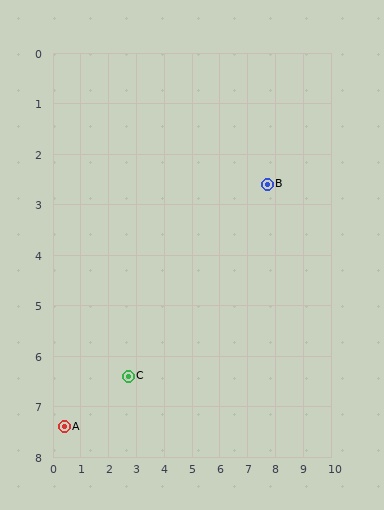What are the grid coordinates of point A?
Point A is at approximately (0.4, 7.4).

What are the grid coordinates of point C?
Point C is at approximately (2.7, 6.4).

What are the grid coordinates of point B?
Point B is at approximately (7.7, 2.6).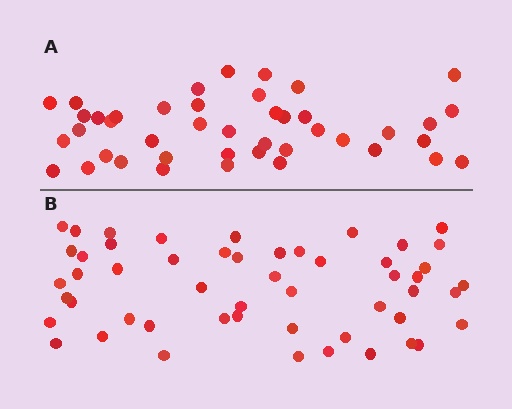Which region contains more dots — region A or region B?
Region B (the bottom region) has more dots.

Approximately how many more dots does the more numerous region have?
Region B has roughly 8 or so more dots than region A.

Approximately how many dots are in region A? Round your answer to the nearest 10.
About 40 dots. (The exact count is 43, which rounds to 40.)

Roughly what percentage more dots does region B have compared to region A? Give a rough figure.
About 20% more.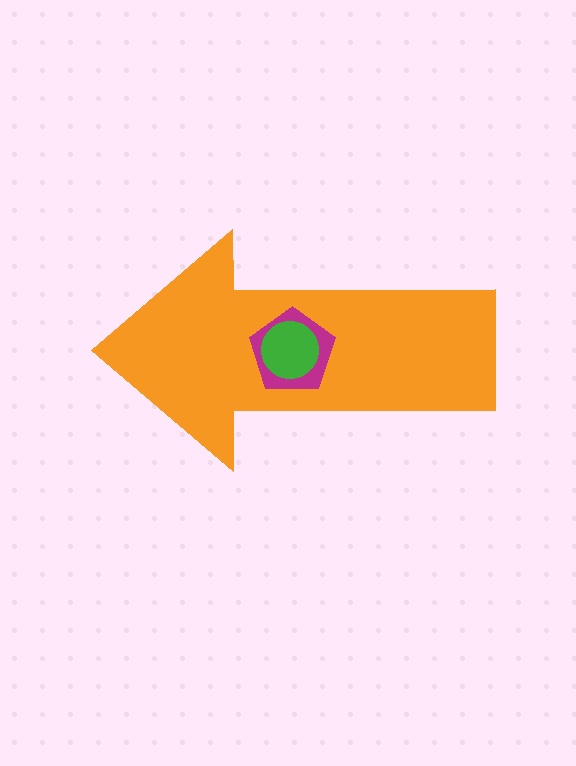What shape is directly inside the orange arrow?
The magenta pentagon.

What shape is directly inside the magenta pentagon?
The green circle.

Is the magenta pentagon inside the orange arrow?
Yes.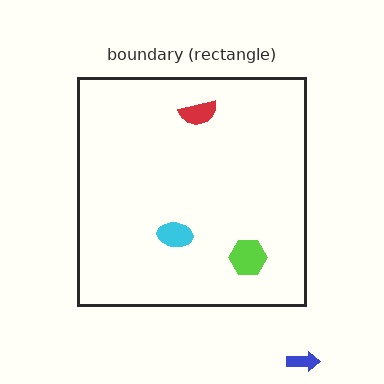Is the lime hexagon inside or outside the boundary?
Inside.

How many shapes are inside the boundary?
3 inside, 1 outside.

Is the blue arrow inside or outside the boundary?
Outside.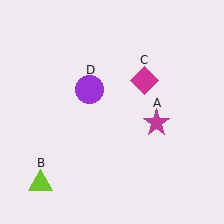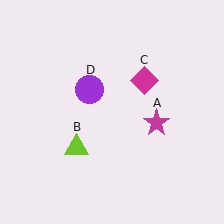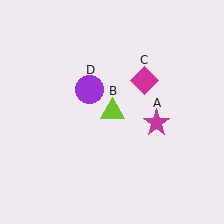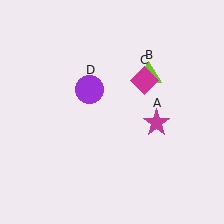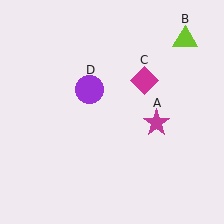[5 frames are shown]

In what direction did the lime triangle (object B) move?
The lime triangle (object B) moved up and to the right.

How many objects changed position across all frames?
1 object changed position: lime triangle (object B).